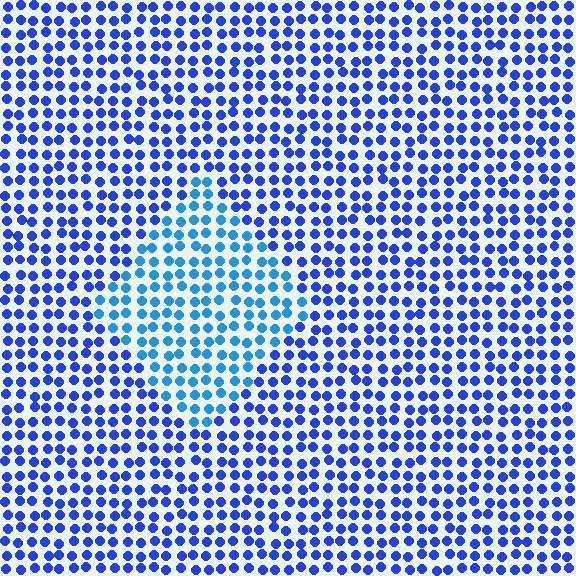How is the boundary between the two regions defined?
The boundary is defined purely by a slight shift in hue (about 30 degrees). Spacing, size, and orientation are identical on both sides.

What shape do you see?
I see a diamond.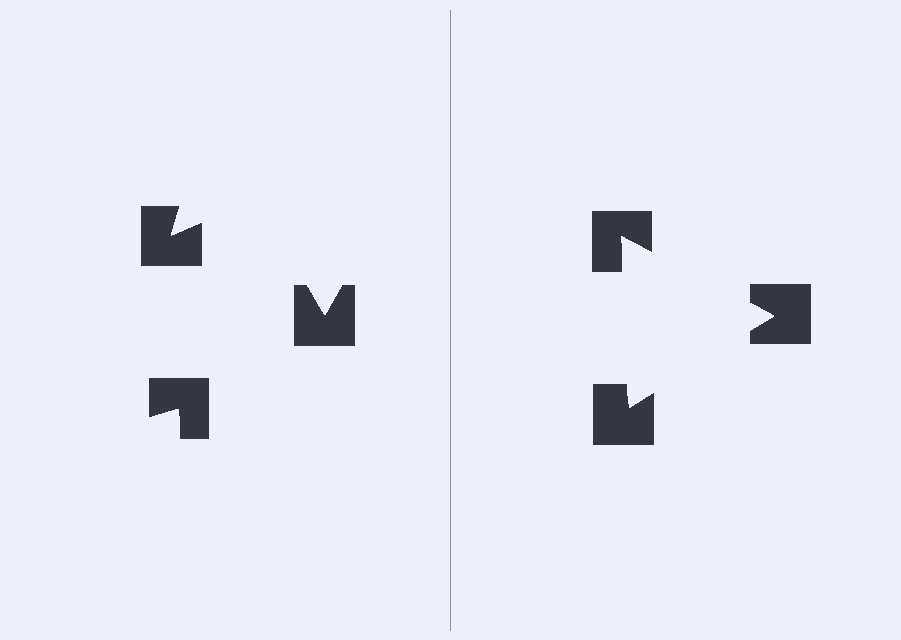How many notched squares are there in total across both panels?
6 — 3 on each side.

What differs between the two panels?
The notched squares are positioned identically on both sides; only the wedge orientations differ. On the right they align to a triangle; on the left they are misaligned.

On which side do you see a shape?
An illusory triangle appears on the right side. On the left side the wedge cuts are rotated, so no coherent shape forms.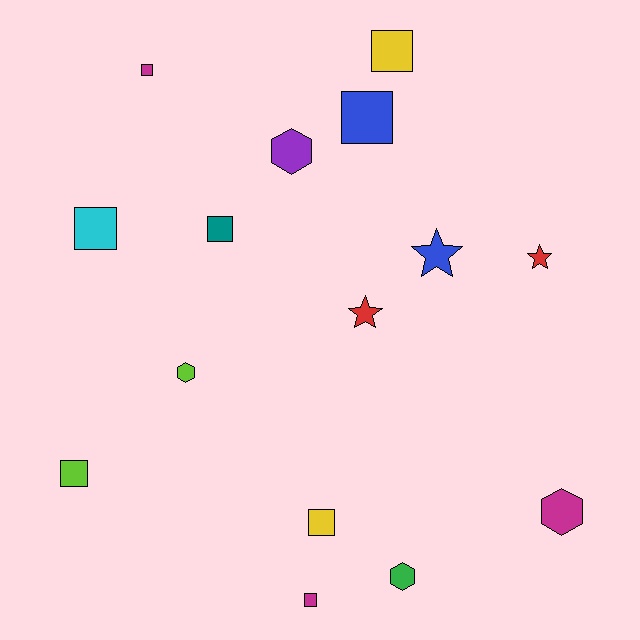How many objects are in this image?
There are 15 objects.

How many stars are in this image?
There are 3 stars.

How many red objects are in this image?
There are 2 red objects.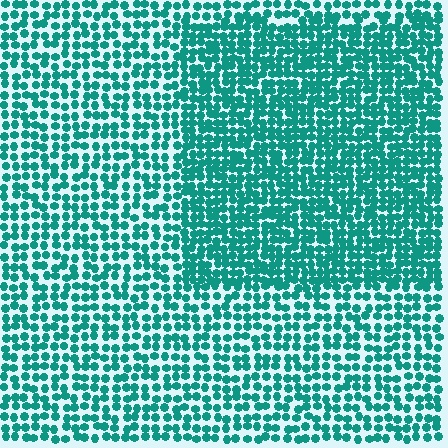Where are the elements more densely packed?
The elements are more densely packed inside the rectangle boundary.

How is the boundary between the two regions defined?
The boundary is defined by a change in element density (approximately 1.6x ratio). All elements are the same color, size, and shape.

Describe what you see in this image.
The image contains small teal elements arranged at two different densities. A rectangle-shaped region is visible where the elements are more densely packed than the surrounding area.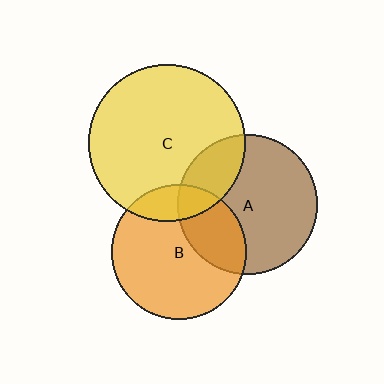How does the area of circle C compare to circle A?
Approximately 1.2 times.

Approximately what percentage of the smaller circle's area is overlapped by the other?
Approximately 15%.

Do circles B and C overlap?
Yes.